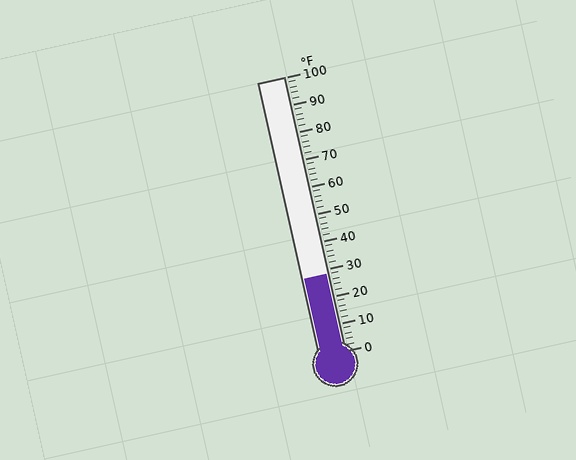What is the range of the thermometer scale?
The thermometer scale ranges from 0°F to 100°F.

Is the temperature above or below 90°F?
The temperature is below 90°F.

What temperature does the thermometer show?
The thermometer shows approximately 28°F.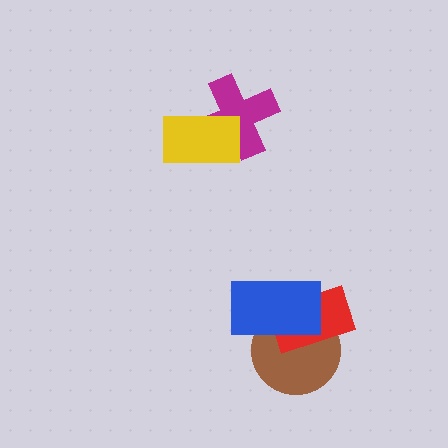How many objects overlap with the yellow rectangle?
1 object overlaps with the yellow rectangle.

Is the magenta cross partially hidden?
Yes, it is partially covered by another shape.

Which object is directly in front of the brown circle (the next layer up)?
The red rectangle is directly in front of the brown circle.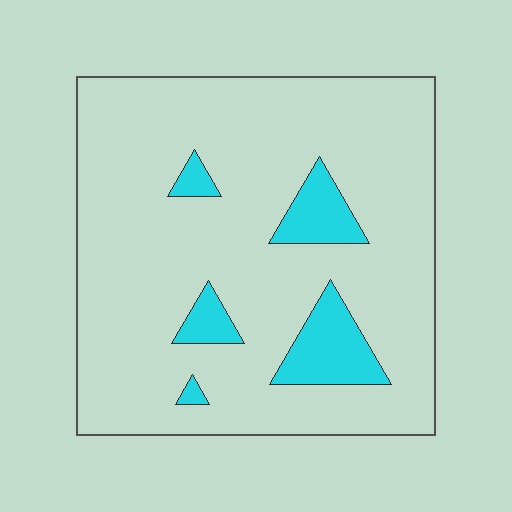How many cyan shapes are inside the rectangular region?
5.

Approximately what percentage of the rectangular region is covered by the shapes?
Approximately 10%.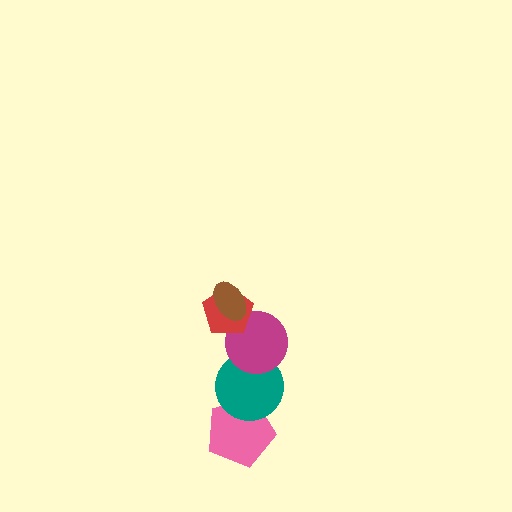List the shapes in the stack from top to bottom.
From top to bottom: the brown ellipse, the red pentagon, the magenta circle, the teal circle, the pink pentagon.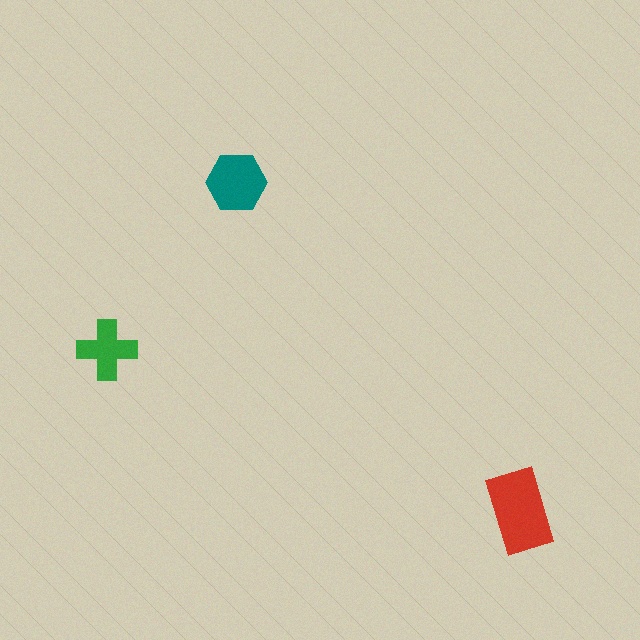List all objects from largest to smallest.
The red rectangle, the teal hexagon, the green cross.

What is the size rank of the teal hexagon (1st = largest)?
2nd.